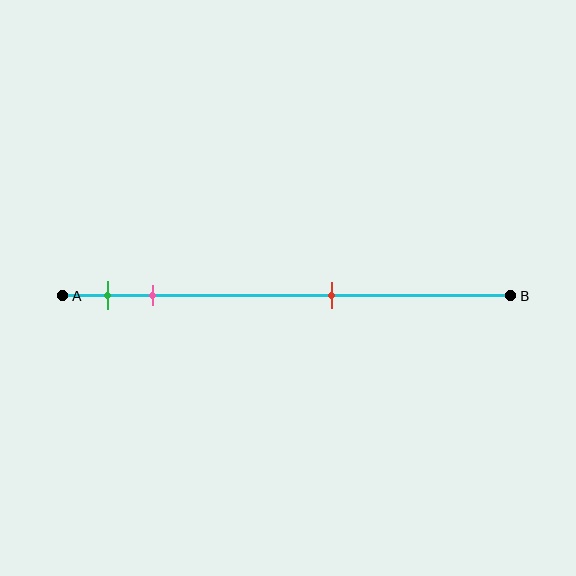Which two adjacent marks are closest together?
The green and pink marks are the closest adjacent pair.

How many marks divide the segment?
There are 3 marks dividing the segment.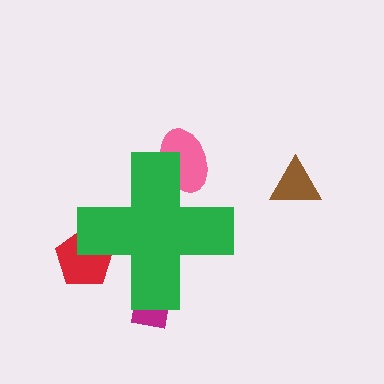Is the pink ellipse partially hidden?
Yes, the pink ellipse is partially hidden behind the green cross.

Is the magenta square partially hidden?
Yes, the magenta square is partially hidden behind the green cross.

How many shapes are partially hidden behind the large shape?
3 shapes are partially hidden.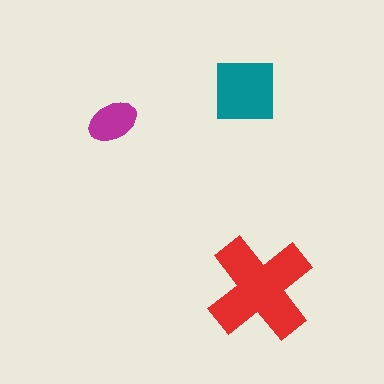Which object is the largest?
The red cross.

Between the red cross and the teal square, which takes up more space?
The red cross.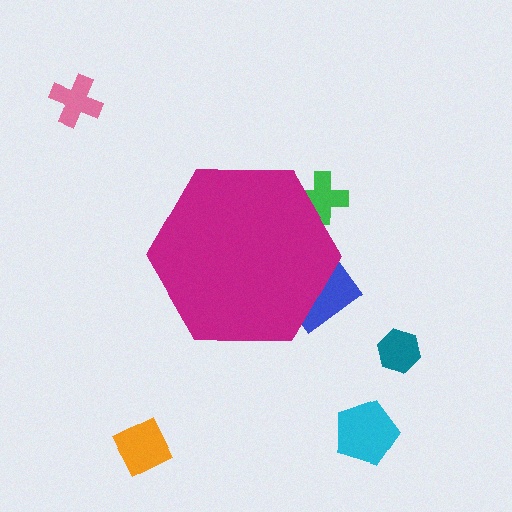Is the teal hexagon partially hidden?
No, the teal hexagon is fully visible.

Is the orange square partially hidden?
No, the orange square is fully visible.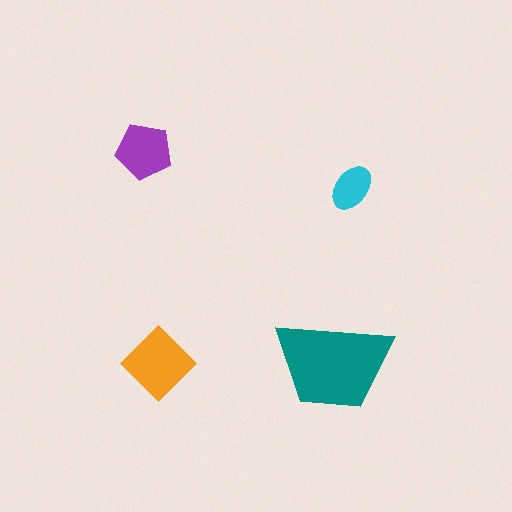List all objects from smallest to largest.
The cyan ellipse, the purple pentagon, the orange diamond, the teal trapezoid.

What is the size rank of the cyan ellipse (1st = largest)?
4th.